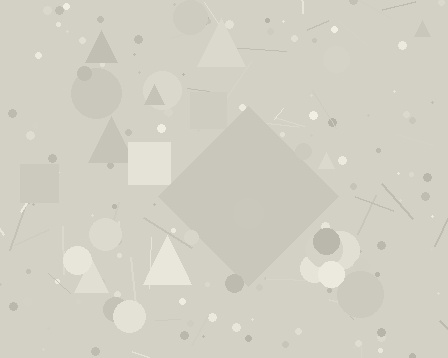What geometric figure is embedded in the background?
A diamond is embedded in the background.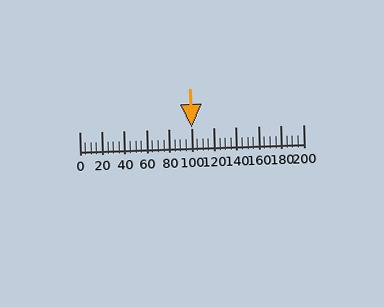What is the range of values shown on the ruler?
The ruler shows values from 0 to 200.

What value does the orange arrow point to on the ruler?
The orange arrow points to approximately 100.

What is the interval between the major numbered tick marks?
The major tick marks are spaced 20 units apart.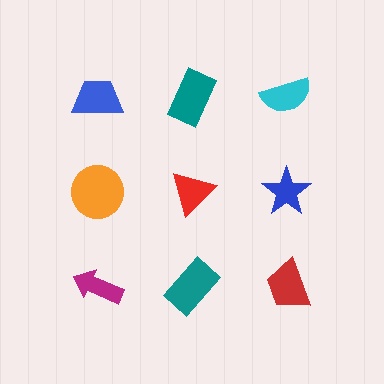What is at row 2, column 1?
An orange circle.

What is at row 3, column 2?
A teal rectangle.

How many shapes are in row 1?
3 shapes.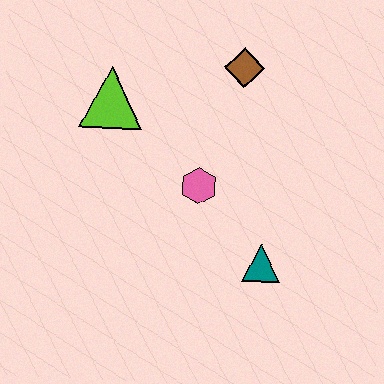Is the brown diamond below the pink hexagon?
No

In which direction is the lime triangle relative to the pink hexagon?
The lime triangle is to the left of the pink hexagon.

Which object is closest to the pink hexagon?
The teal triangle is closest to the pink hexagon.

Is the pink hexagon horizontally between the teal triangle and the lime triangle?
Yes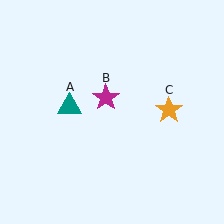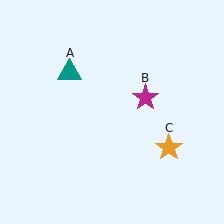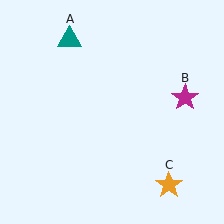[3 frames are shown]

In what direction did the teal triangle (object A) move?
The teal triangle (object A) moved up.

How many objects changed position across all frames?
3 objects changed position: teal triangle (object A), magenta star (object B), orange star (object C).